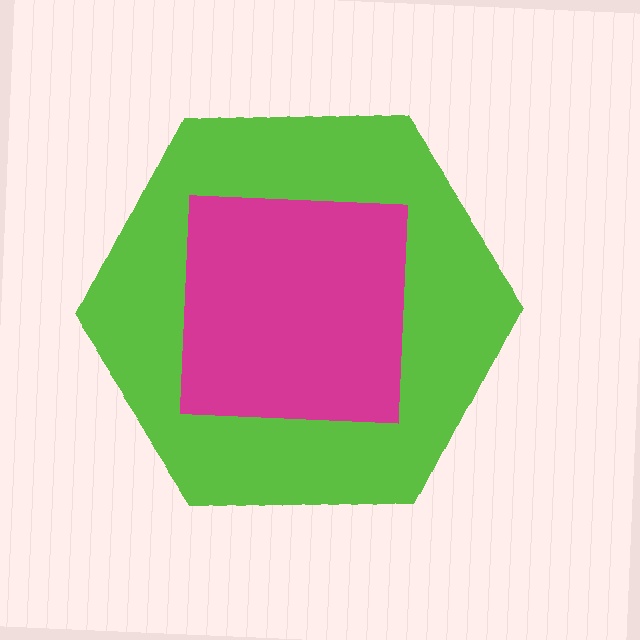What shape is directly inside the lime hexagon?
The magenta square.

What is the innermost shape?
The magenta square.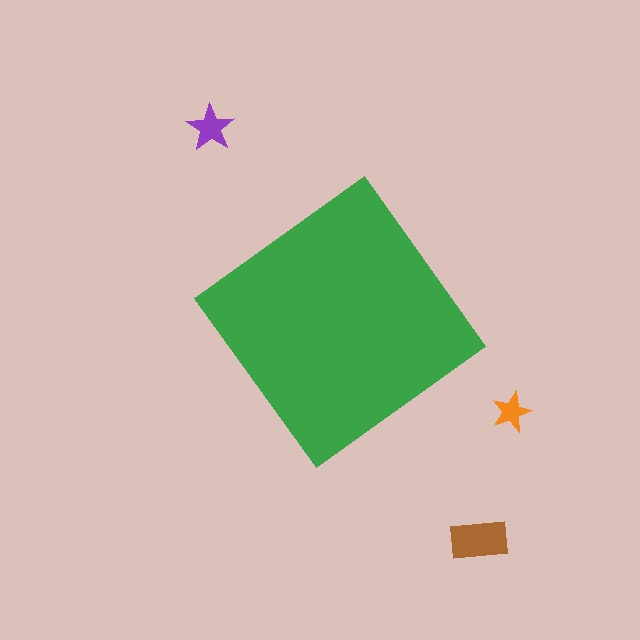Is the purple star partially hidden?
No, the purple star is fully visible.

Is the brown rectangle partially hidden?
No, the brown rectangle is fully visible.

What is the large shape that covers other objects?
A green diamond.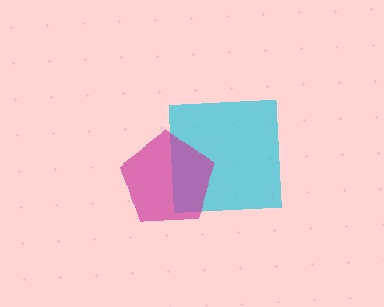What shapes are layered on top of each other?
The layered shapes are: a cyan square, a magenta pentagon.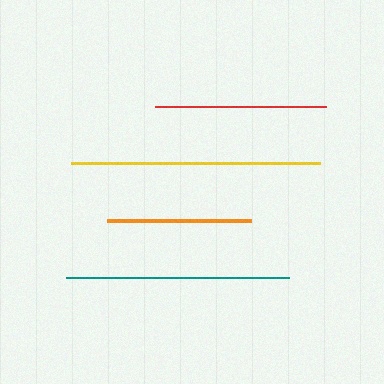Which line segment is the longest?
The yellow line is the longest at approximately 248 pixels.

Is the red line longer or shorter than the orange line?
The red line is longer than the orange line.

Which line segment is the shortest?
The orange line is the shortest at approximately 145 pixels.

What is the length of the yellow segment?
The yellow segment is approximately 248 pixels long.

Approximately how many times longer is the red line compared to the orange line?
The red line is approximately 1.2 times the length of the orange line.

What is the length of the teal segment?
The teal segment is approximately 222 pixels long.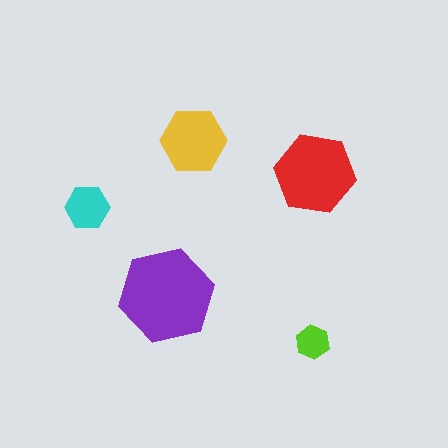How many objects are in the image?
There are 5 objects in the image.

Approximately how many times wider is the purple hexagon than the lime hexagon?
About 2.5 times wider.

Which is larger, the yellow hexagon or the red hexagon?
The red one.